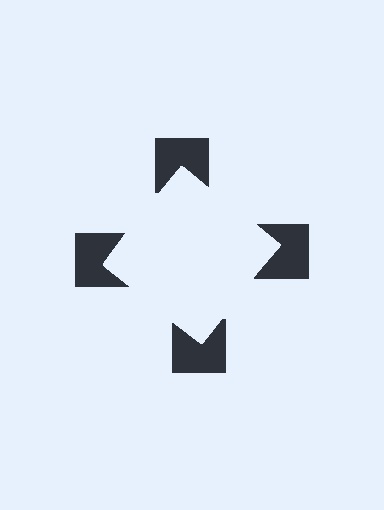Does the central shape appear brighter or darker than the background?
It typically appears slightly brighter than the background, even though no actual brightness change is drawn.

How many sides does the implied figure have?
4 sides.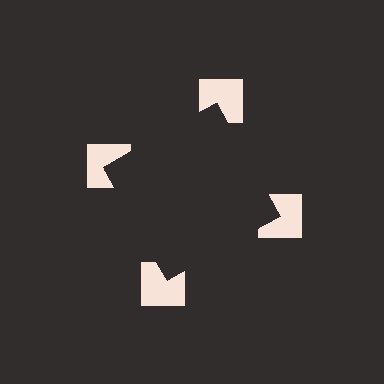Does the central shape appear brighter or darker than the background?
It typically appears slightly darker than the background, even though no actual brightness change is drawn.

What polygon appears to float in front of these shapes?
An illusory square — its edges are inferred from the aligned wedge cuts in the notched squares, not physically drawn.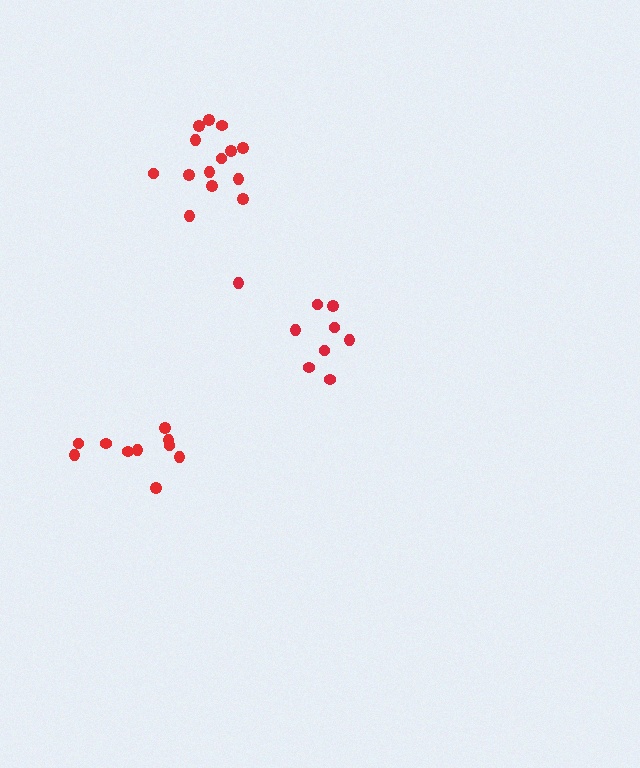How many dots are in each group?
Group 1: 9 dots, Group 2: 10 dots, Group 3: 14 dots (33 total).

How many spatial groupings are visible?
There are 3 spatial groupings.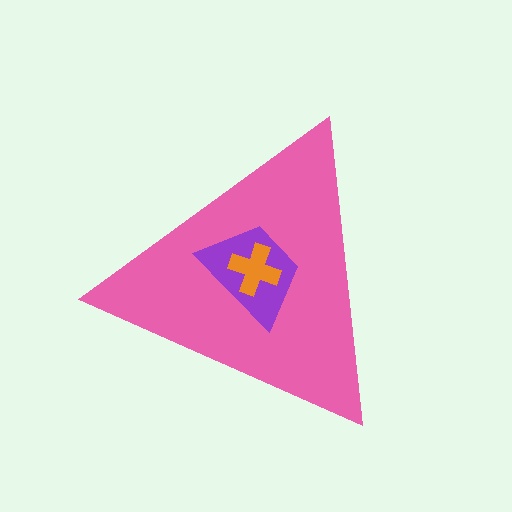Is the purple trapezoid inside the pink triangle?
Yes.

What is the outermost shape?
The pink triangle.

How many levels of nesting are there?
3.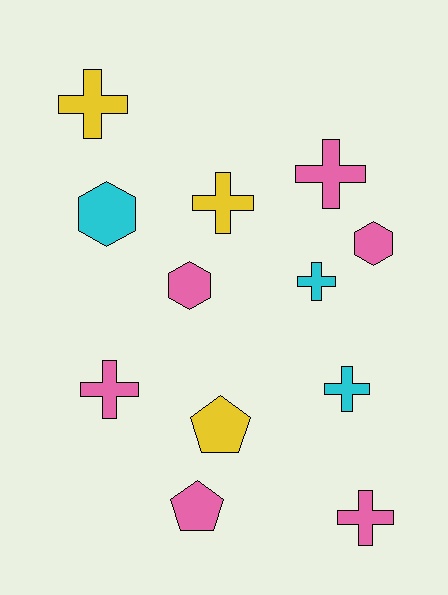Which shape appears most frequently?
Cross, with 7 objects.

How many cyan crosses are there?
There are 2 cyan crosses.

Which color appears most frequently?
Pink, with 6 objects.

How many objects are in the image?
There are 12 objects.